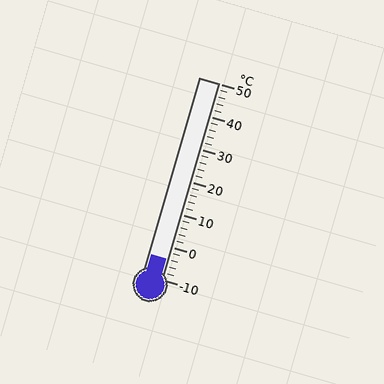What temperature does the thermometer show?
The thermometer shows approximately -4°C.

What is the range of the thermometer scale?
The thermometer scale ranges from -10°C to 50°C.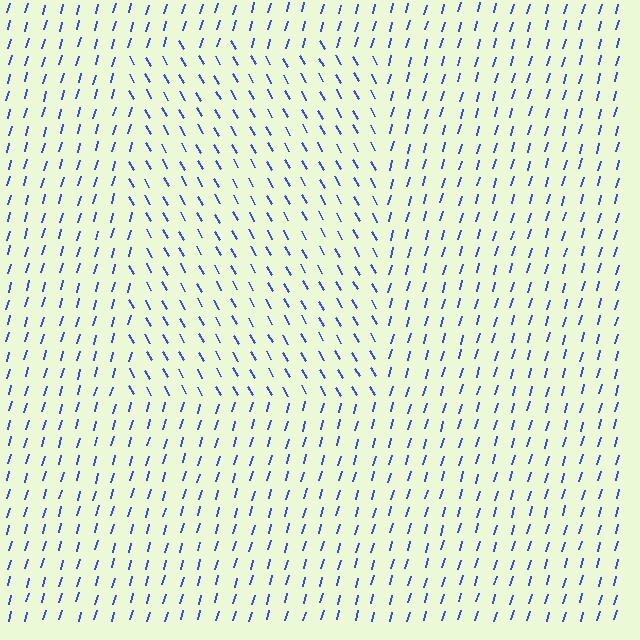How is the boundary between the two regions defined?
The boundary is defined purely by a change in line orientation (approximately 45 degrees difference). All lines are the same color and thickness.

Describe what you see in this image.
The image is filled with small blue line segments. A rectangle region in the image has lines oriented differently from the surrounding lines, creating a visible texture boundary.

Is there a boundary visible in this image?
Yes, there is a texture boundary formed by a change in line orientation.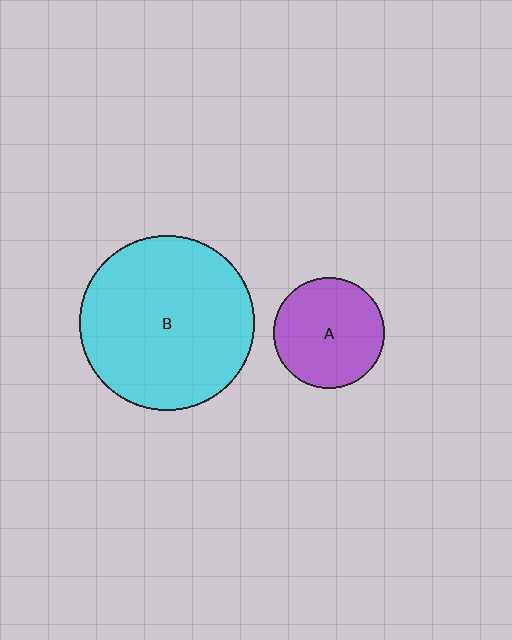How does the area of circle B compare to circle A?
Approximately 2.5 times.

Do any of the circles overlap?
No, none of the circles overlap.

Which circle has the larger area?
Circle B (cyan).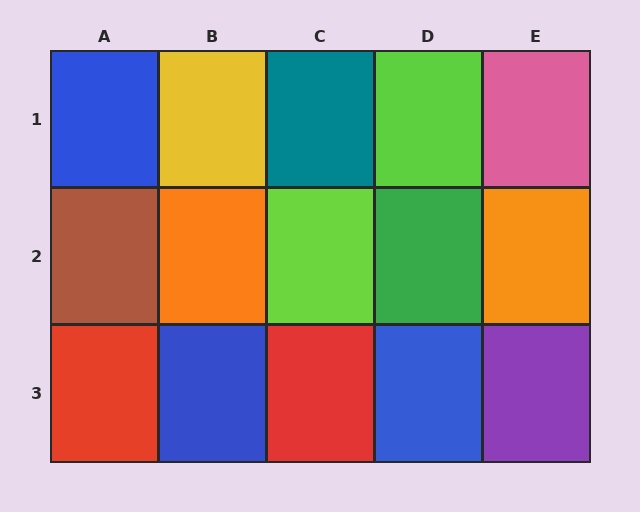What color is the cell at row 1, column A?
Blue.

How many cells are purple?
1 cell is purple.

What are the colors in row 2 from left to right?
Brown, orange, lime, green, orange.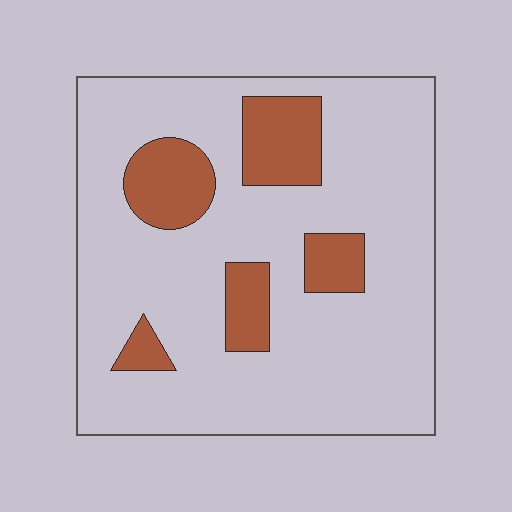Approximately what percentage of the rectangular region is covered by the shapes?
Approximately 20%.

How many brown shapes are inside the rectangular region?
5.